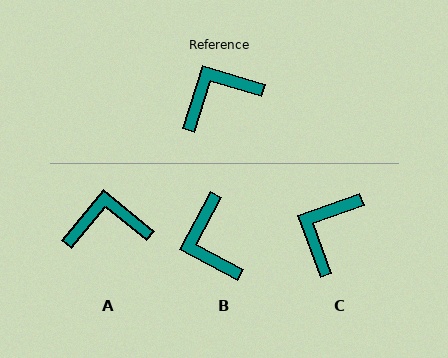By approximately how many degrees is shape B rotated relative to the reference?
Approximately 79 degrees counter-clockwise.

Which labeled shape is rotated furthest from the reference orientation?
B, about 79 degrees away.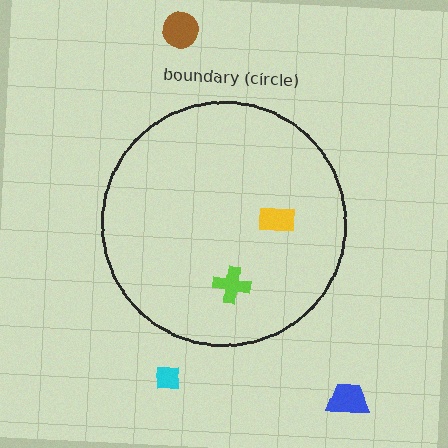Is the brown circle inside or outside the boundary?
Outside.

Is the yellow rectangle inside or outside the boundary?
Inside.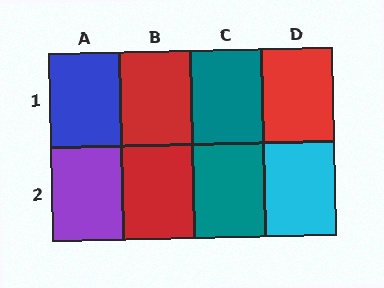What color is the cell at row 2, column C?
Teal.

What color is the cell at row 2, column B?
Red.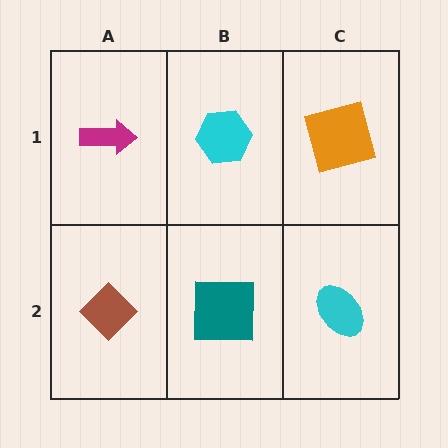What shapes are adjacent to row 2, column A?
A magenta arrow (row 1, column A), a teal square (row 2, column B).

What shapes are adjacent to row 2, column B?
A cyan hexagon (row 1, column B), a brown diamond (row 2, column A), a cyan ellipse (row 2, column C).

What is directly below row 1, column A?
A brown diamond.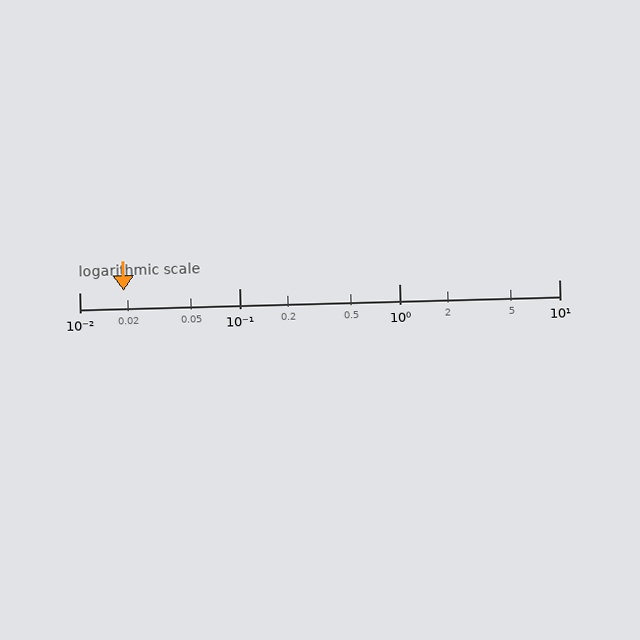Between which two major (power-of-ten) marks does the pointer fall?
The pointer is between 0.01 and 0.1.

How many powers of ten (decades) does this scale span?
The scale spans 3 decades, from 0.01 to 10.